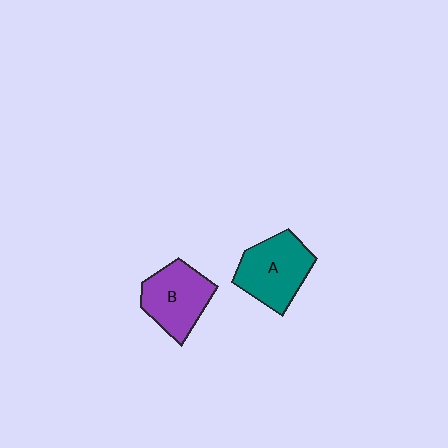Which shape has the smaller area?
Shape B (purple).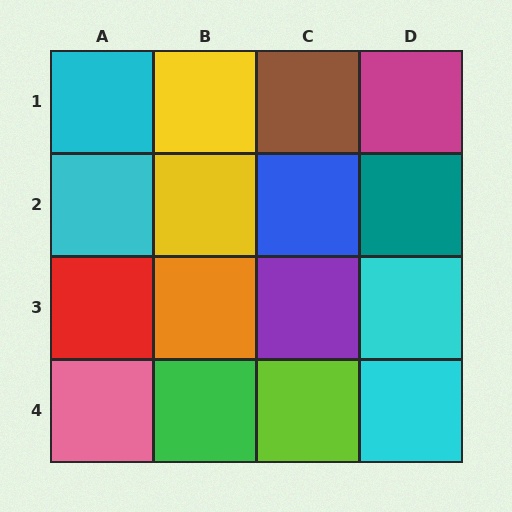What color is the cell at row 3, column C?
Purple.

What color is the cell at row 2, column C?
Blue.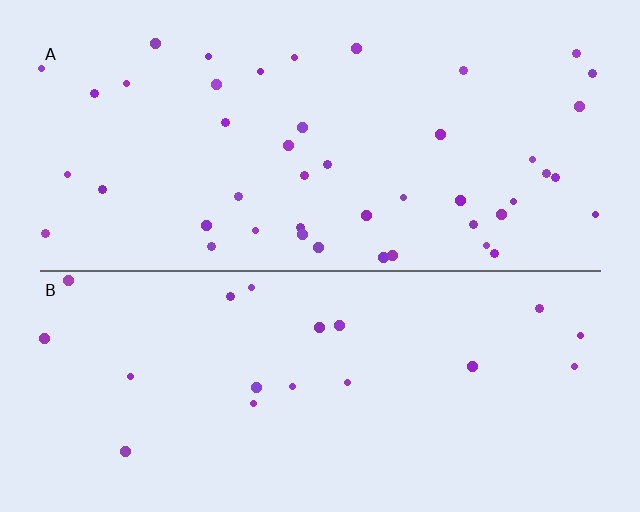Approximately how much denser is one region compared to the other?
Approximately 2.3× — region A over region B.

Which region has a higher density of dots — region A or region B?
A (the top).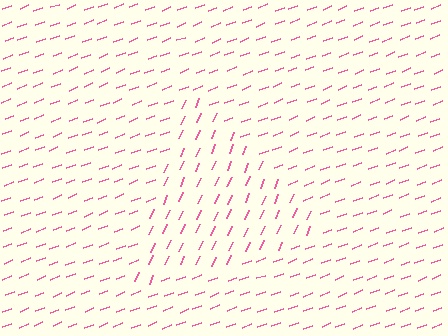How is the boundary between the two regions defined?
The boundary is defined purely by a change in line orientation (approximately 45 degrees difference). All lines are the same color and thickness.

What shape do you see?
I see a triangle.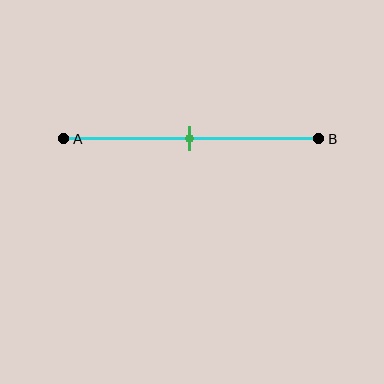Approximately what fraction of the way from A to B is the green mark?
The green mark is approximately 50% of the way from A to B.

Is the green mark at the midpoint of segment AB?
Yes, the mark is approximately at the midpoint.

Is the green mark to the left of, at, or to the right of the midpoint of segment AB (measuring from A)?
The green mark is approximately at the midpoint of segment AB.